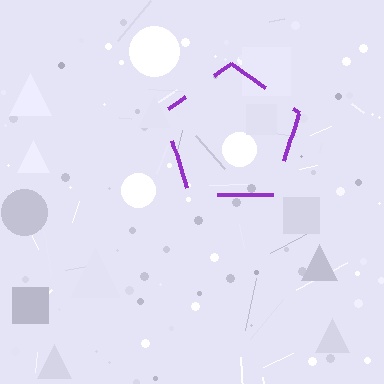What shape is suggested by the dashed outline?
The dashed outline suggests a pentagon.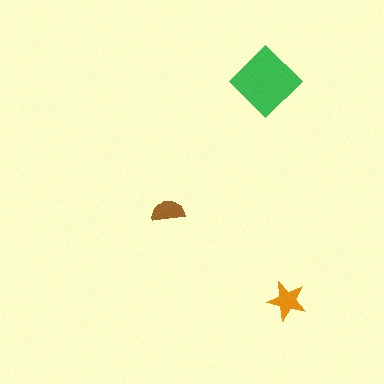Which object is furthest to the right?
The orange star is rightmost.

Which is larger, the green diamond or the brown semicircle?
The green diamond.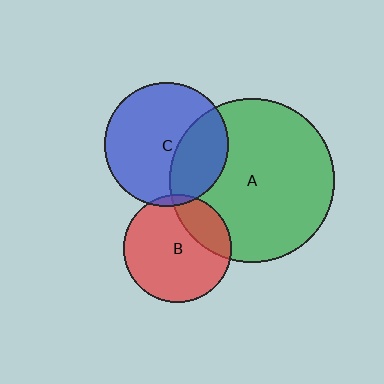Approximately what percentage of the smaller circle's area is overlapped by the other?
Approximately 30%.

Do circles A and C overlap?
Yes.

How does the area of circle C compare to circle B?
Approximately 1.3 times.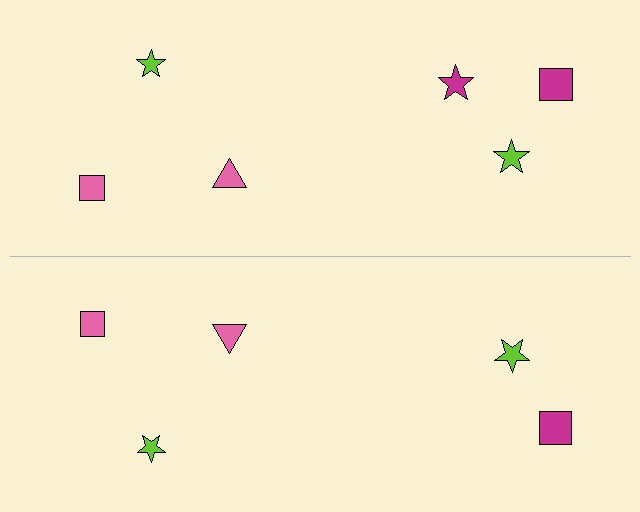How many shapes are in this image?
There are 11 shapes in this image.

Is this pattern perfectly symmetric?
No, the pattern is not perfectly symmetric. A magenta star is missing from the bottom side.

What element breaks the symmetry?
A magenta star is missing from the bottom side.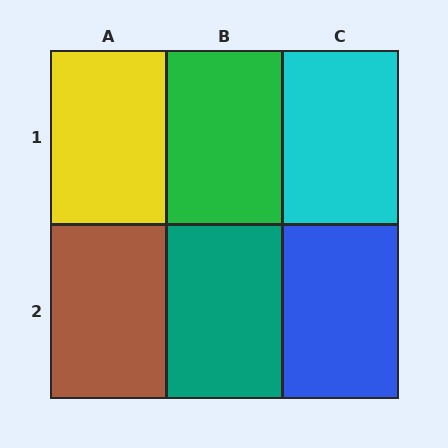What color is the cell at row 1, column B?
Green.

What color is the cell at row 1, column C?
Cyan.